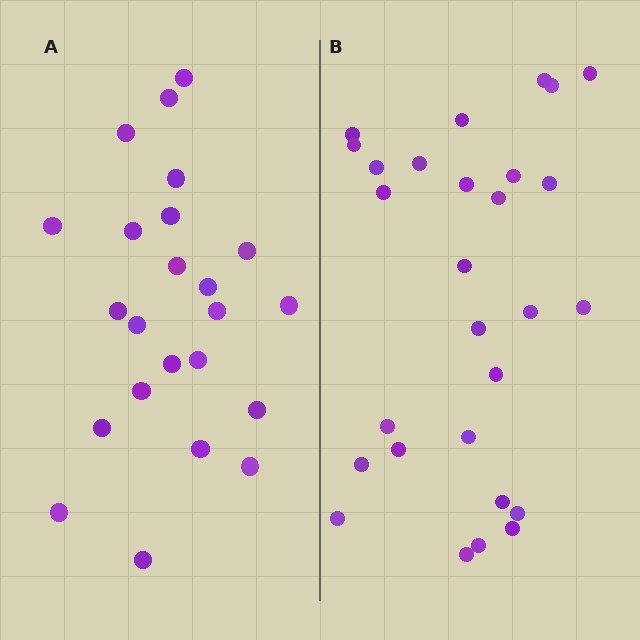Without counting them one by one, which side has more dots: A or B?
Region B (the right region) has more dots.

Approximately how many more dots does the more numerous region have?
Region B has about 5 more dots than region A.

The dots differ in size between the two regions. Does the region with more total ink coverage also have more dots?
No. Region A has more total ink coverage because its dots are larger, but region B actually contains more individual dots. Total area can be misleading — the number of items is what matters here.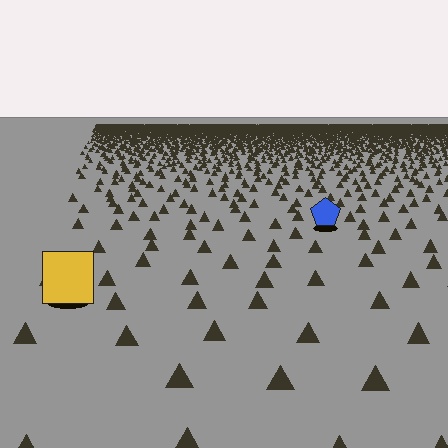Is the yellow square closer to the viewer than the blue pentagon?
Yes. The yellow square is closer — you can tell from the texture gradient: the ground texture is coarser near it.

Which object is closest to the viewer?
The yellow square is closest. The texture marks near it are larger and more spread out.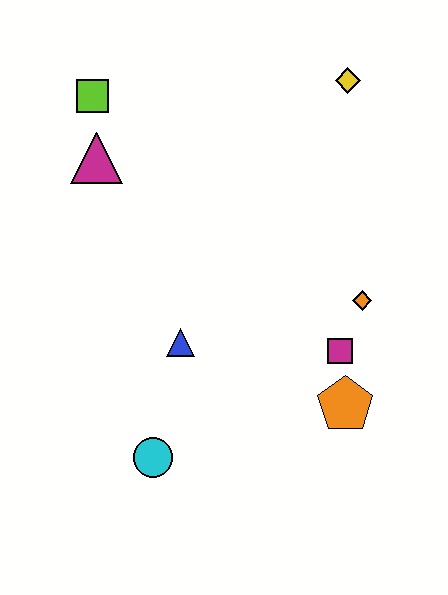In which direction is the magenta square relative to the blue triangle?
The magenta square is to the right of the blue triangle.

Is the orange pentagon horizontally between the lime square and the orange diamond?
Yes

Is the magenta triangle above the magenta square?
Yes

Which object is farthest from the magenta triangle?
The orange pentagon is farthest from the magenta triangle.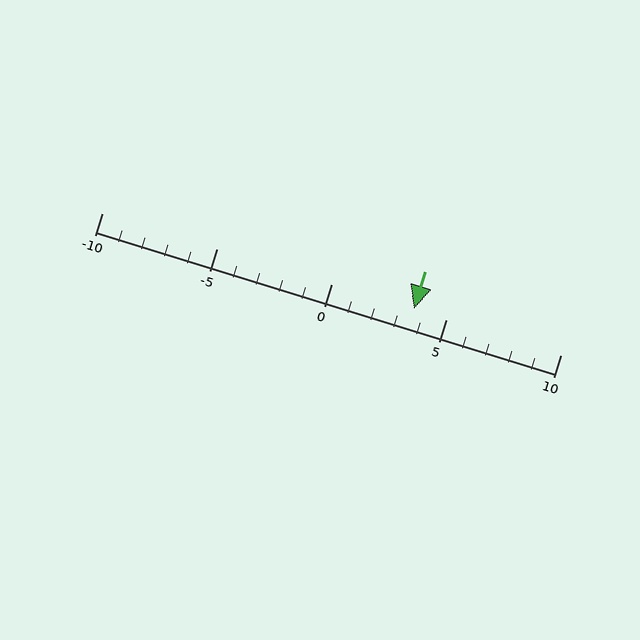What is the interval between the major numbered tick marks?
The major tick marks are spaced 5 units apart.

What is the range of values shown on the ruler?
The ruler shows values from -10 to 10.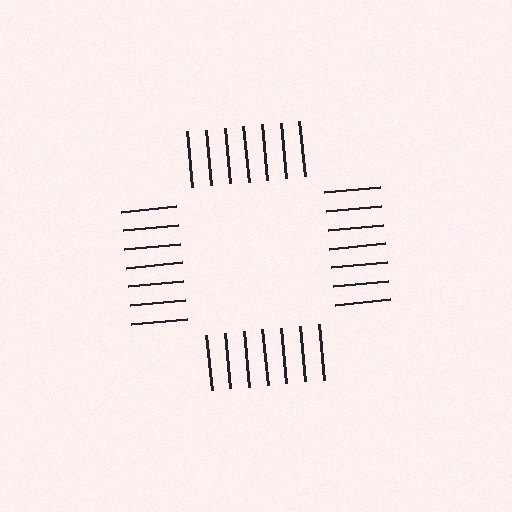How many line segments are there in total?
28 — 7 along each of the 4 edges.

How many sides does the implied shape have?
4 sides — the line-ends trace a square.